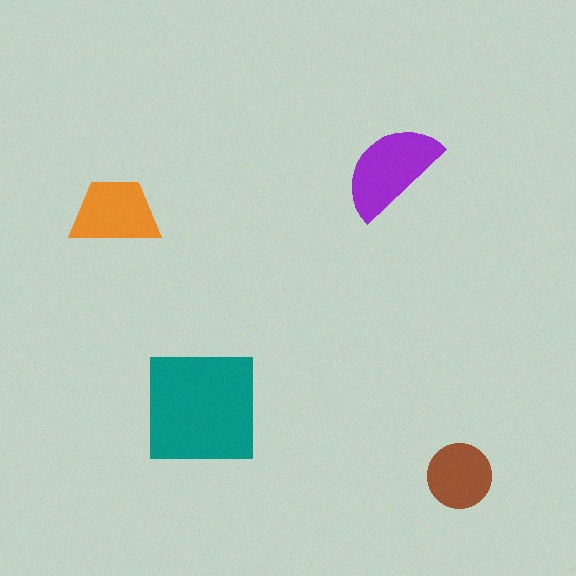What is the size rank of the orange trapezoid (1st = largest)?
3rd.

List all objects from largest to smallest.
The teal square, the purple semicircle, the orange trapezoid, the brown circle.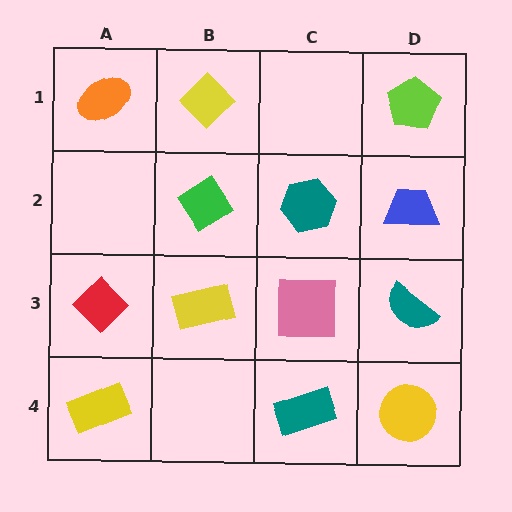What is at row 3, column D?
A teal semicircle.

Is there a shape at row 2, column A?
No, that cell is empty.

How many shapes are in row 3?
4 shapes.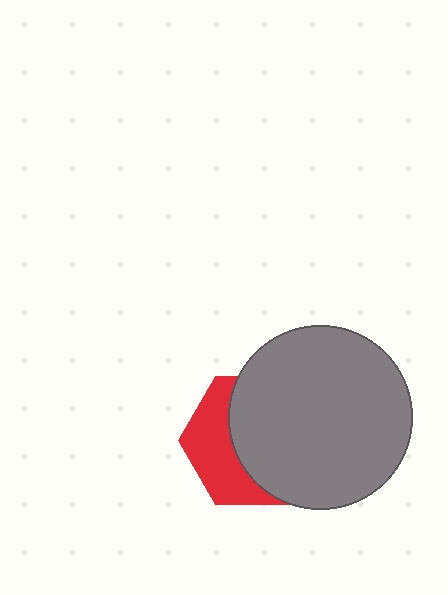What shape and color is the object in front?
The object in front is a gray circle.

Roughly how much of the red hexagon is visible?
A small part of it is visible (roughly 40%).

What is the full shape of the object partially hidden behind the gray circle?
The partially hidden object is a red hexagon.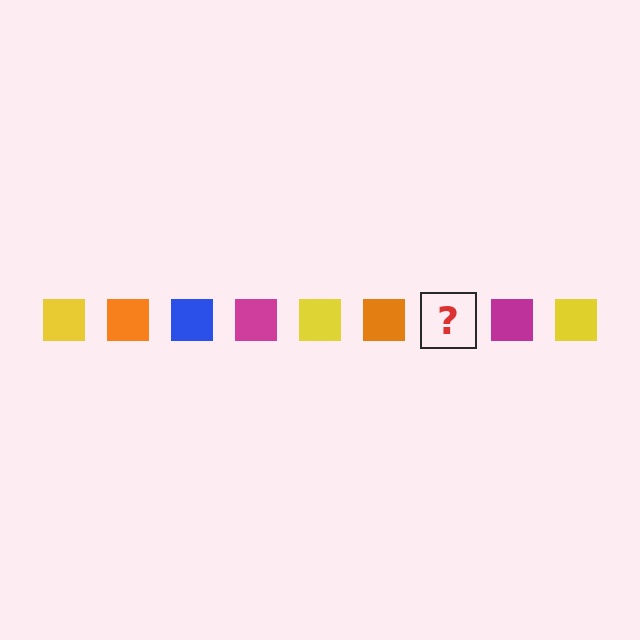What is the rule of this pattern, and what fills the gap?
The rule is that the pattern cycles through yellow, orange, blue, magenta squares. The gap should be filled with a blue square.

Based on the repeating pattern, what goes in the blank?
The blank should be a blue square.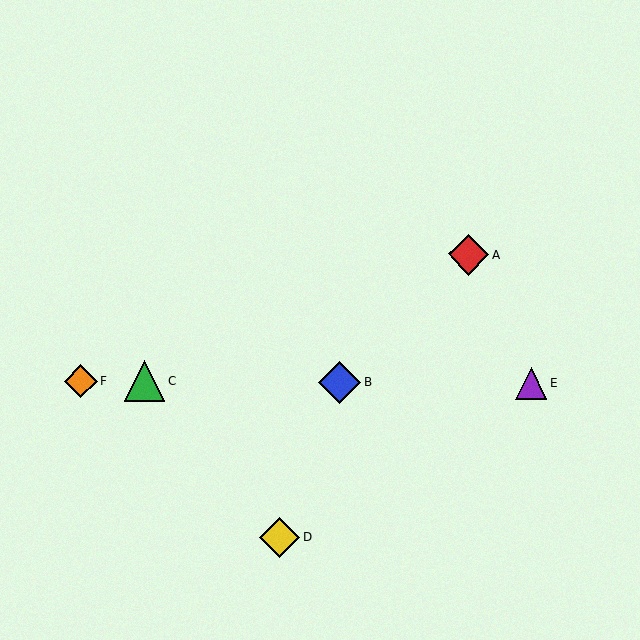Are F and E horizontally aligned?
Yes, both are at y≈381.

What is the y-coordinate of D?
Object D is at y≈537.